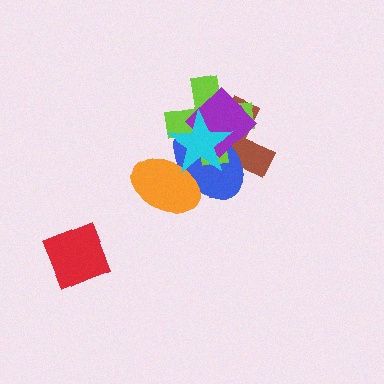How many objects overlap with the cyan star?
5 objects overlap with the cyan star.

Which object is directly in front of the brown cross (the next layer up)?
The blue ellipse is directly in front of the brown cross.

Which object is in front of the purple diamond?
The cyan star is in front of the purple diamond.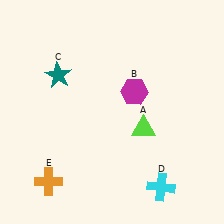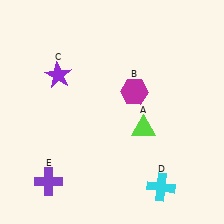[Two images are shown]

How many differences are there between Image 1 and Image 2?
There are 2 differences between the two images.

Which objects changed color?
C changed from teal to purple. E changed from orange to purple.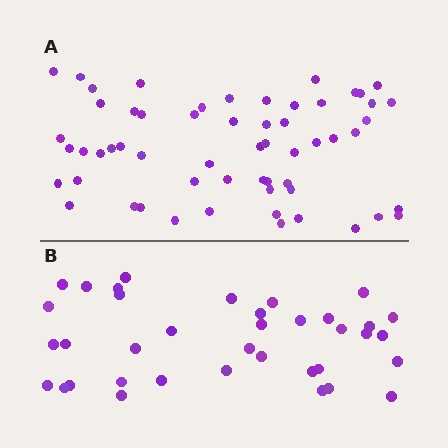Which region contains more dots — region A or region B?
Region A (the top region) has more dots.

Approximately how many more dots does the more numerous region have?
Region A has approximately 20 more dots than region B.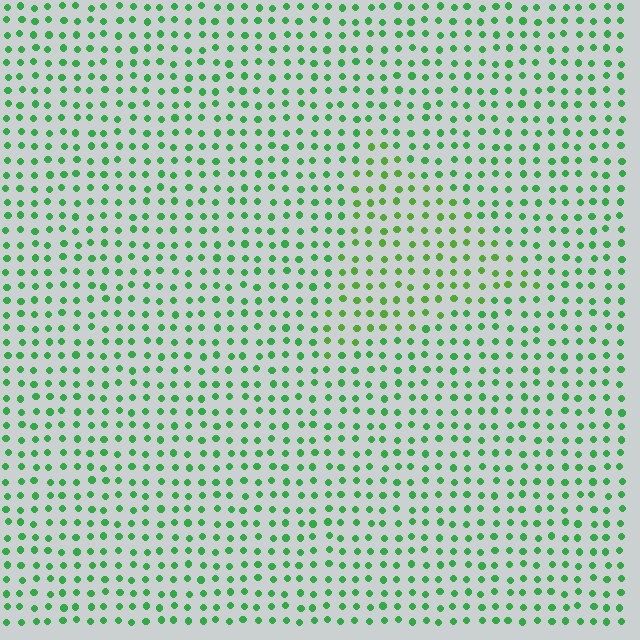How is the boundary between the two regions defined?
The boundary is defined purely by a slight shift in hue (about 24 degrees). Spacing, size, and orientation are identical on both sides.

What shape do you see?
I see a triangle.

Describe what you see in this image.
The image is filled with small green elements in a uniform arrangement. A triangle-shaped region is visible where the elements are tinted to a slightly different hue, forming a subtle color boundary.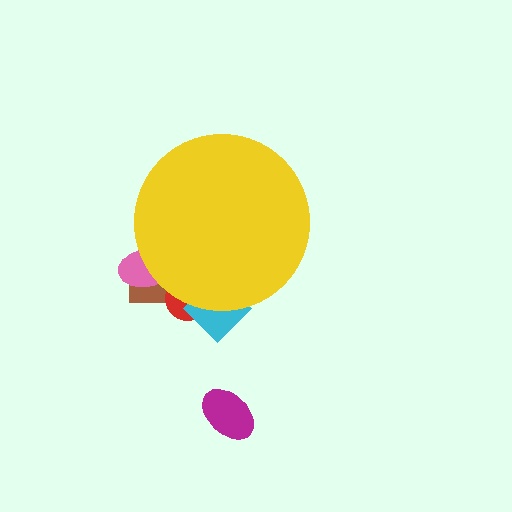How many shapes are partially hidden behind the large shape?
4 shapes are partially hidden.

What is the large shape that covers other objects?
A yellow circle.